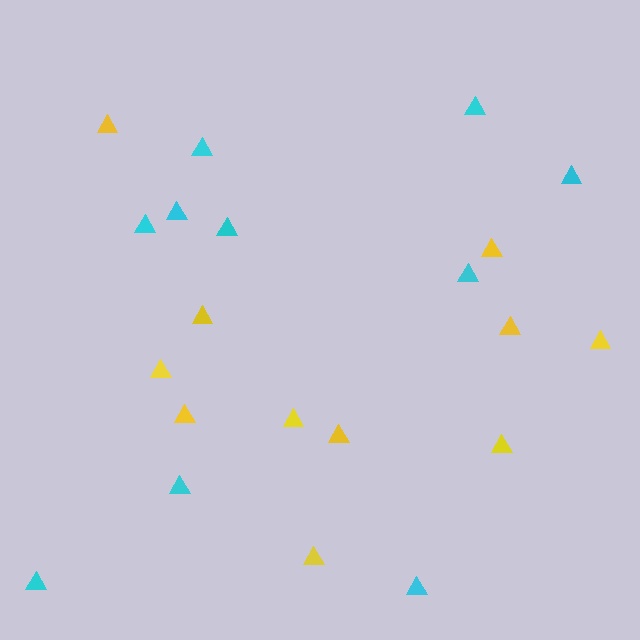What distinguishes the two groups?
There are 2 groups: one group of cyan triangles (10) and one group of yellow triangles (11).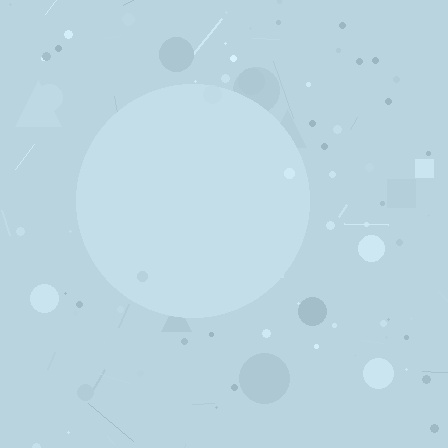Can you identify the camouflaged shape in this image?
The camouflaged shape is a circle.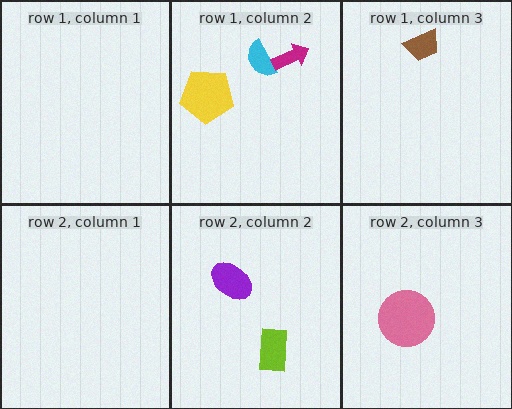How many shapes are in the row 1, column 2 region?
3.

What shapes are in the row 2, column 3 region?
The pink circle.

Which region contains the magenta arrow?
The row 1, column 2 region.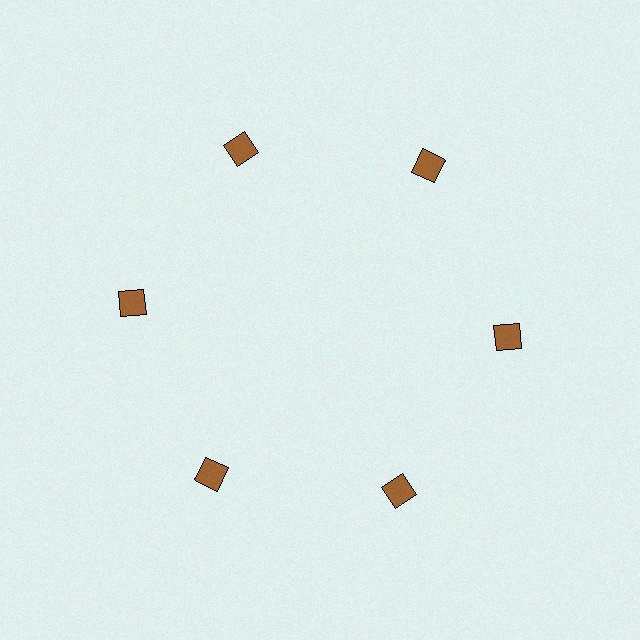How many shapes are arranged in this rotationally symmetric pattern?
There are 6 shapes, arranged in 6 groups of 1.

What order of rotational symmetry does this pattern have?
This pattern has 6-fold rotational symmetry.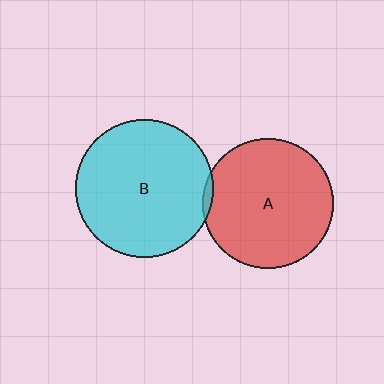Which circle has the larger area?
Circle B (cyan).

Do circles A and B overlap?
Yes.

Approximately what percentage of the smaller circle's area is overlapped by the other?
Approximately 5%.